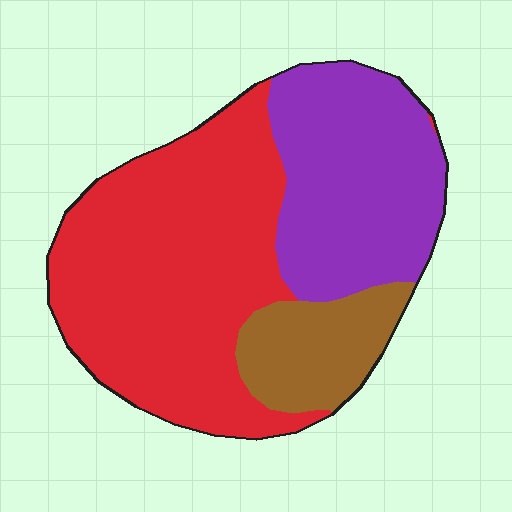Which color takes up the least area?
Brown, at roughly 15%.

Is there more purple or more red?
Red.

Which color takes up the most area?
Red, at roughly 55%.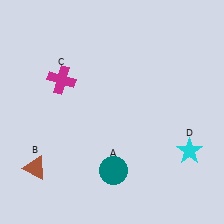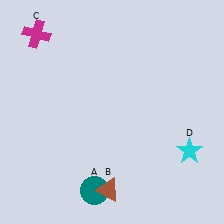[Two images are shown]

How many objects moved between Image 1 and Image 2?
3 objects moved between the two images.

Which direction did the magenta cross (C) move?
The magenta cross (C) moved up.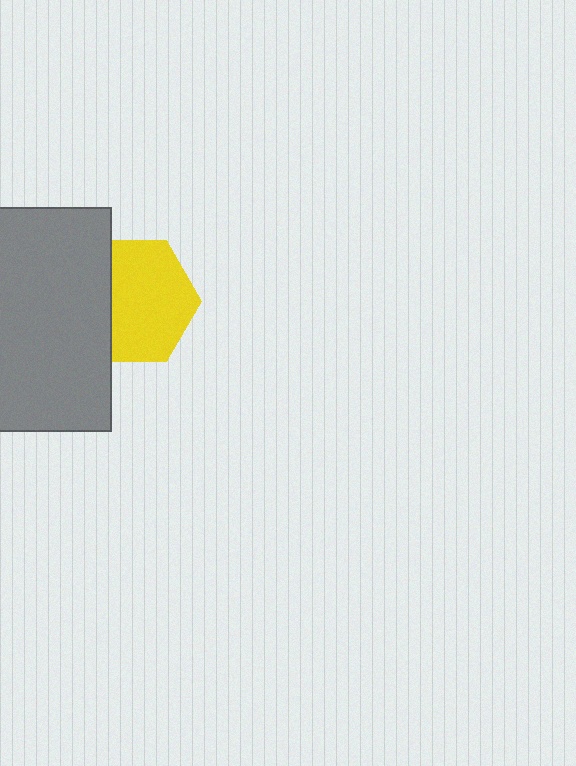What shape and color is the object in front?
The object in front is a gray rectangle.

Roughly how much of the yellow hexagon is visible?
Most of it is visible (roughly 70%).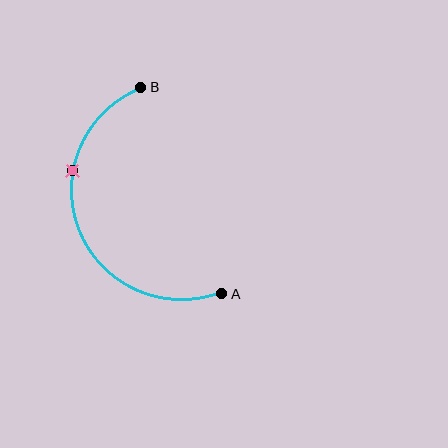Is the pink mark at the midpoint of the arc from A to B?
No. The pink mark lies on the arc but is closer to endpoint B. The arc midpoint would be at the point on the curve equidistant along the arc from both A and B.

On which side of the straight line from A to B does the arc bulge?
The arc bulges to the left of the straight line connecting A and B.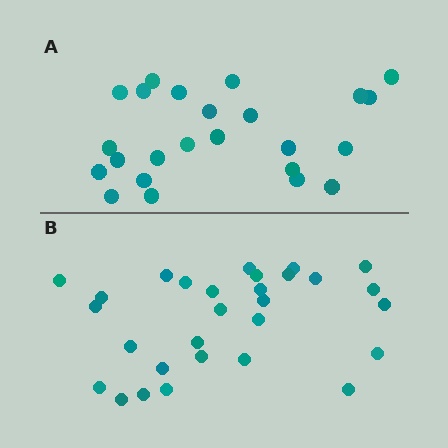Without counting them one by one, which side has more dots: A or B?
Region B (the bottom region) has more dots.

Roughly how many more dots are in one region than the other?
Region B has about 5 more dots than region A.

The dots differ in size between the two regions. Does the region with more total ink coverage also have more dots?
No. Region A has more total ink coverage because its dots are larger, but region B actually contains more individual dots. Total area can be misleading — the number of items is what matters here.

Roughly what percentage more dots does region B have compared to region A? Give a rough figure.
About 20% more.